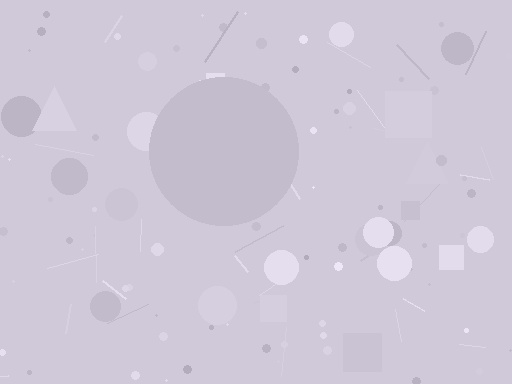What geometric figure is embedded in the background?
A circle is embedded in the background.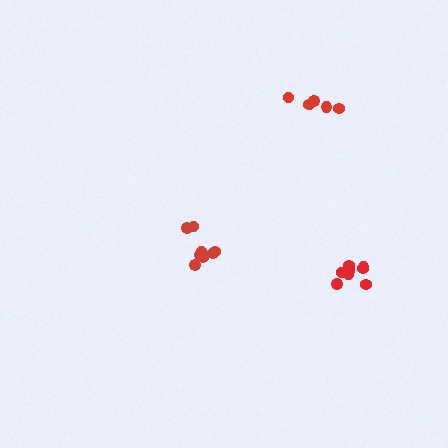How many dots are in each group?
Group 1: 8 dots, Group 2: 6 dots, Group 3: 9 dots (23 total).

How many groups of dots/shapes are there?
There are 3 groups.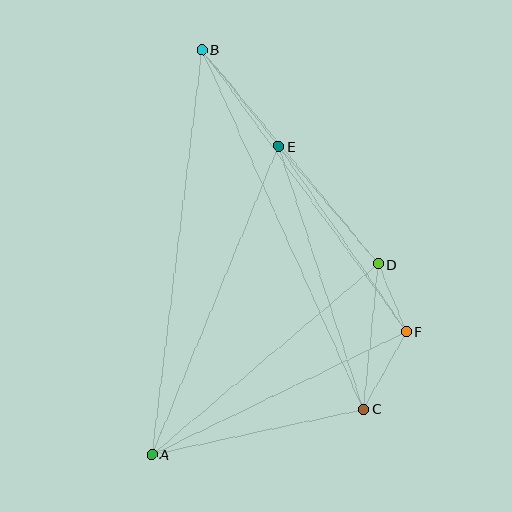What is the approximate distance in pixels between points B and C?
The distance between B and C is approximately 394 pixels.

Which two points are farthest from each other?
Points A and B are farthest from each other.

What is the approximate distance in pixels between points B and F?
The distance between B and F is approximately 349 pixels.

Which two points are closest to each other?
Points D and F are closest to each other.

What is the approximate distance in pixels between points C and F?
The distance between C and F is approximately 89 pixels.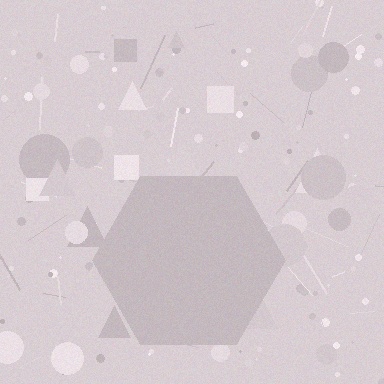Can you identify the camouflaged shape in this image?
The camouflaged shape is a hexagon.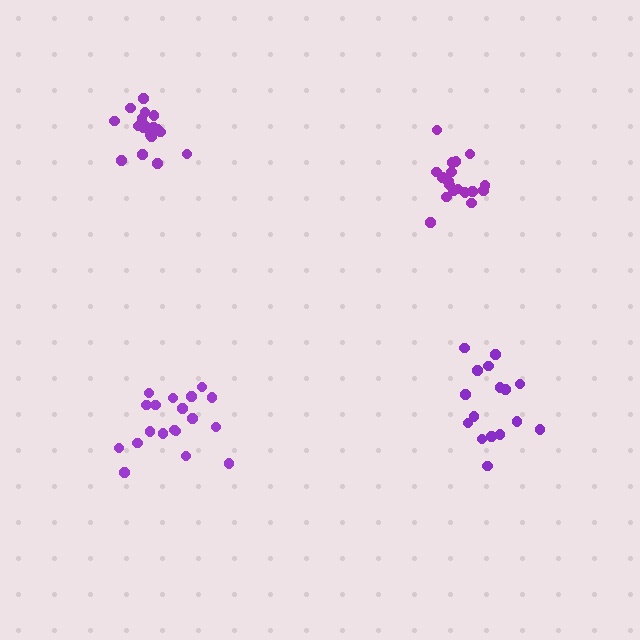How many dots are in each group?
Group 1: 19 dots, Group 2: 19 dots, Group 3: 18 dots, Group 4: 16 dots (72 total).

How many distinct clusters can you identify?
There are 4 distinct clusters.